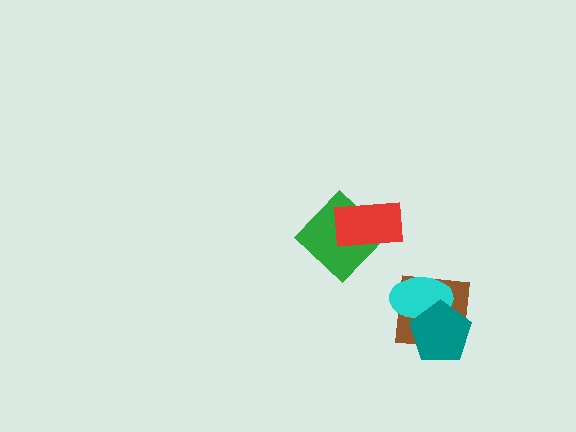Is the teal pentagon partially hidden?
No, no other shape covers it.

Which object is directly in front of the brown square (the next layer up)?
The cyan ellipse is directly in front of the brown square.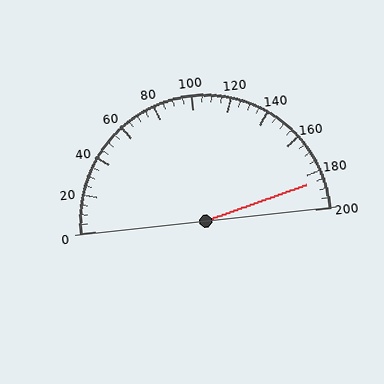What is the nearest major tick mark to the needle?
The nearest major tick mark is 180.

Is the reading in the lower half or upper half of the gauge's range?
The reading is in the upper half of the range (0 to 200).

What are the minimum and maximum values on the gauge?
The gauge ranges from 0 to 200.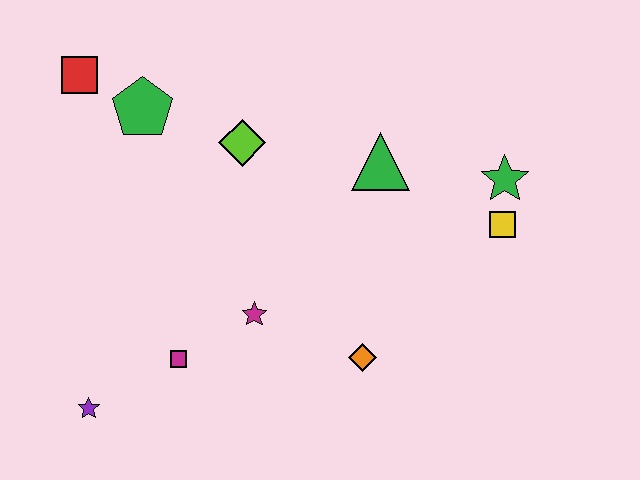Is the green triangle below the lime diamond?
Yes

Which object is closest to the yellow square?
The green star is closest to the yellow square.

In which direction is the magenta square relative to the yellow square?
The magenta square is to the left of the yellow square.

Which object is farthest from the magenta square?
The green star is farthest from the magenta square.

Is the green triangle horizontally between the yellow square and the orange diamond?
Yes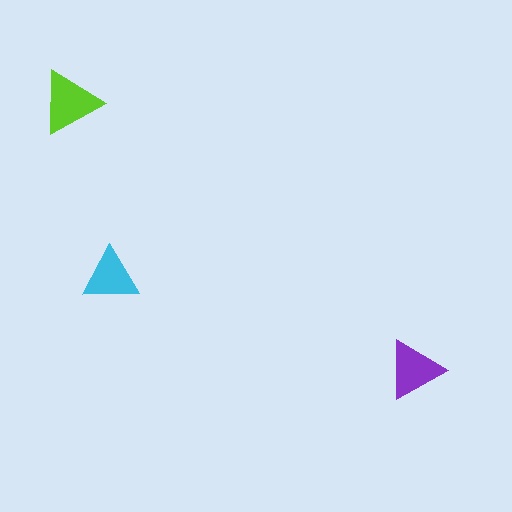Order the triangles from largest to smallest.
the lime one, the purple one, the cyan one.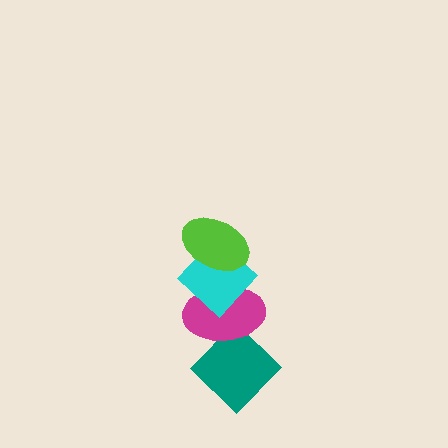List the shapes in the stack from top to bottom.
From top to bottom: the lime ellipse, the cyan diamond, the magenta ellipse, the teal diamond.